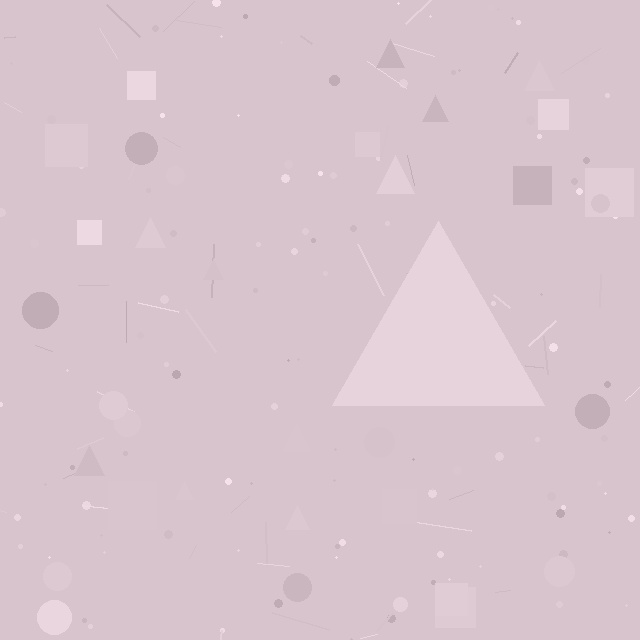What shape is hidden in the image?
A triangle is hidden in the image.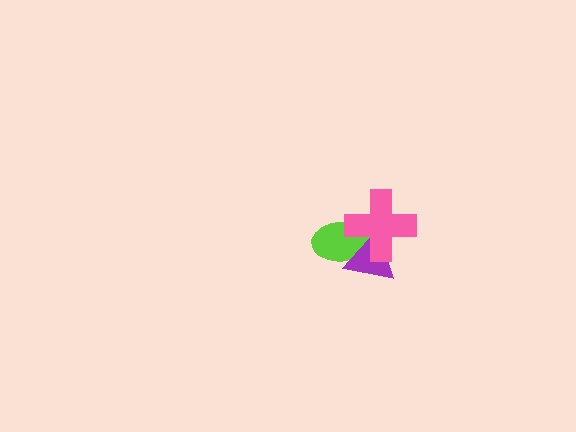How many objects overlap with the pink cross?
2 objects overlap with the pink cross.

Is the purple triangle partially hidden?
Yes, it is partially covered by another shape.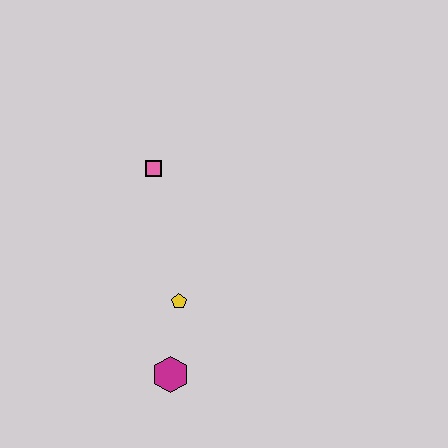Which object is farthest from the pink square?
The magenta hexagon is farthest from the pink square.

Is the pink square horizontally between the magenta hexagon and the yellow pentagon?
No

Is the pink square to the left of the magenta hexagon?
Yes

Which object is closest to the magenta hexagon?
The yellow pentagon is closest to the magenta hexagon.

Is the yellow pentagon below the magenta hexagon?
No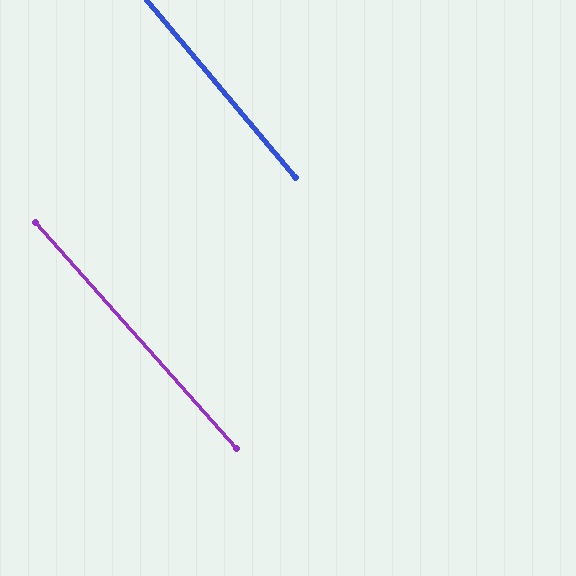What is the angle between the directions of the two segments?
Approximately 2 degrees.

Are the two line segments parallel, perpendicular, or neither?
Parallel — their directions differ by only 1.8°.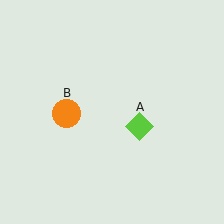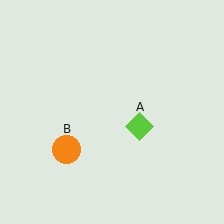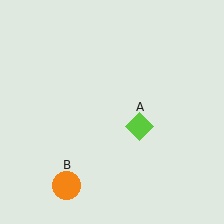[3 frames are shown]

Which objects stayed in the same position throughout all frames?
Lime diamond (object A) remained stationary.